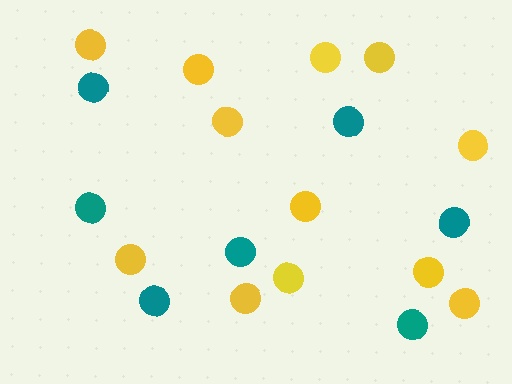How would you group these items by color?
There are 2 groups: one group of teal circles (7) and one group of yellow circles (12).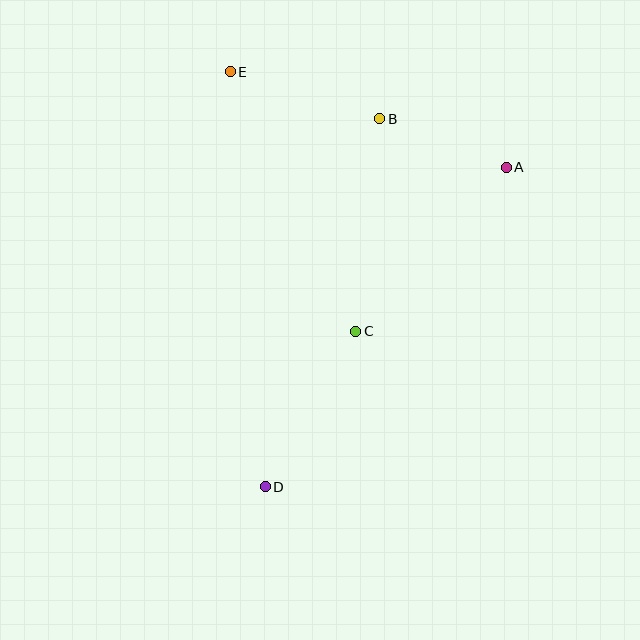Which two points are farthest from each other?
Points D and E are farthest from each other.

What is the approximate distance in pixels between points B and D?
The distance between B and D is approximately 386 pixels.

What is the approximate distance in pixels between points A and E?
The distance between A and E is approximately 292 pixels.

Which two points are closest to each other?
Points A and B are closest to each other.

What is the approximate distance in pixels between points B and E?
The distance between B and E is approximately 156 pixels.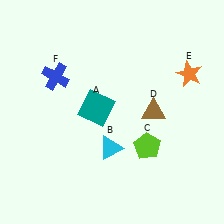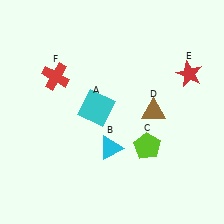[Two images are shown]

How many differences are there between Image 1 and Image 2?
There are 3 differences between the two images.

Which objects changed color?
A changed from teal to cyan. E changed from orange to red. F changed from blue to red.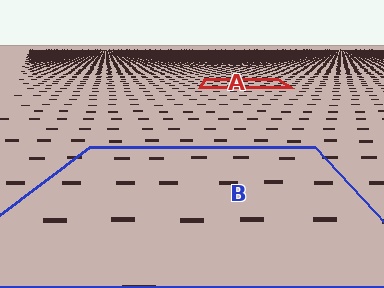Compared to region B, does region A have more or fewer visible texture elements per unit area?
Region A has more texture elements per unit area — they are packed more densely because it is farther away.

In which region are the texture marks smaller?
The texture marks are smaller in region A, because it is farther away.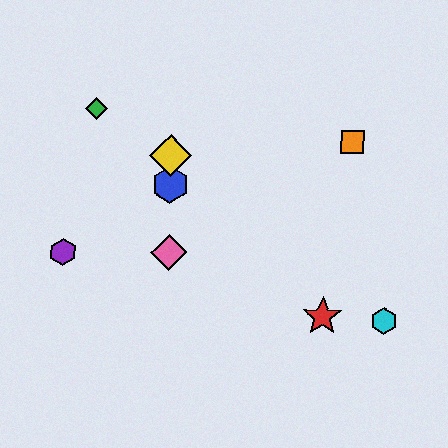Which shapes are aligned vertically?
The blue hexagon, the yellow diamond, the pink diamond are aligned vertically.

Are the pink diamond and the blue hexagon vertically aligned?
Yes, both are at x≈169.